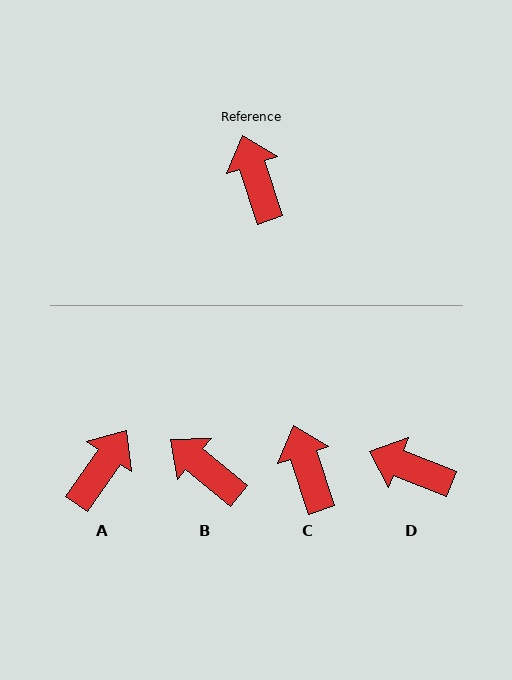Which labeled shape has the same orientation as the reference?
C.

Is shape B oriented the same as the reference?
No, it is off by about 32 degrees.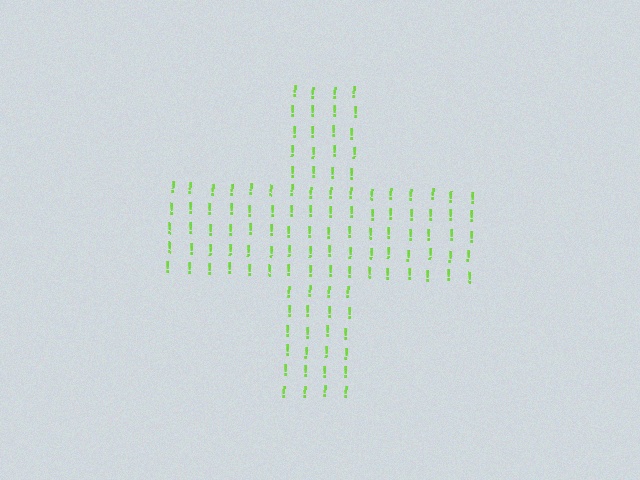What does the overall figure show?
The overall figure shows a cross.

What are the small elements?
The small elements are exclamation marks.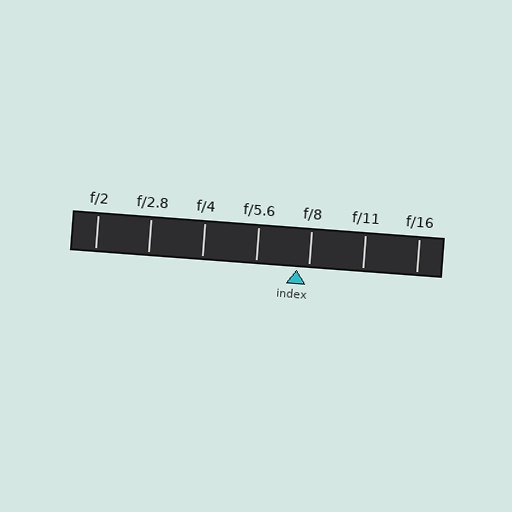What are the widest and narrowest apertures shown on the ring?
The widest aperture shown is f/2 and the narrowest is f/16.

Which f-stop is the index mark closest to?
The index mark is closest to f/8.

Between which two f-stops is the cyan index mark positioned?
The index mark is between f/5.6 and f/8.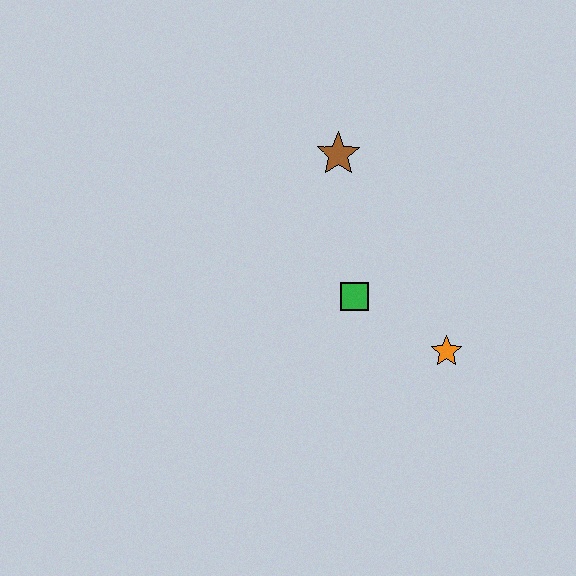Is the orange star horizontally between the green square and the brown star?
No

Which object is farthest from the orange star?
The brown star is farthest from the orange star.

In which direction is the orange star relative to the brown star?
The orange star is below the brown star.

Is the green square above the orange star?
Yes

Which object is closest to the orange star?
The green square is closest to the orange star.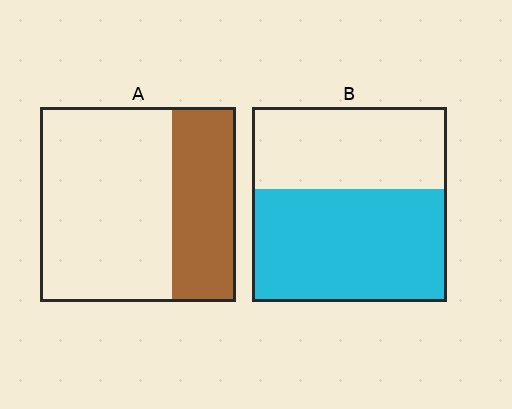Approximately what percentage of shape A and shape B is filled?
A is approximately 35% and B is approximately 60%.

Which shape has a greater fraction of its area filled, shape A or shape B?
Shape B.